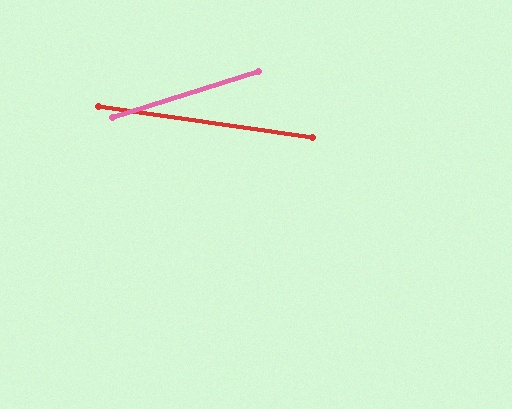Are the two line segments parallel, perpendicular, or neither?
Neither parallel nor perpendicular — they differ by about 26°.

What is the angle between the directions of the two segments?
Approximately 26 degrees.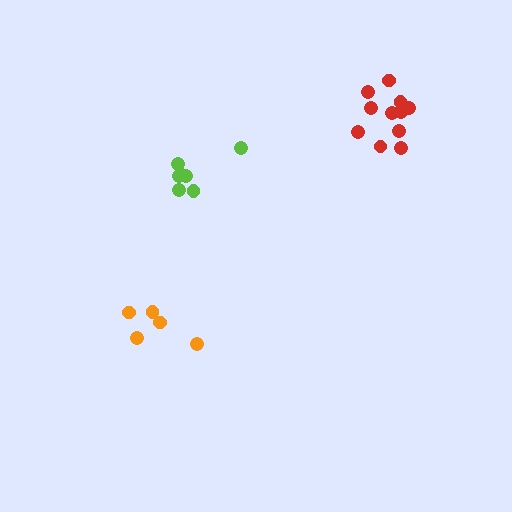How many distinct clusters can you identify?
There are 3 distinct clusters.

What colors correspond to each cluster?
The clusters are colored: red, orange, lime.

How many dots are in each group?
Group 1: 11 dots, Group 2: 5 dots, Group 3: 7 dots (23 total).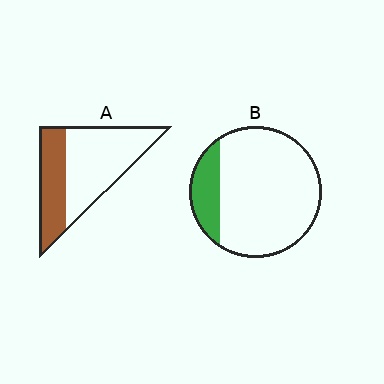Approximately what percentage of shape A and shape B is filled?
A is approximately 35% and B is approximately 20%.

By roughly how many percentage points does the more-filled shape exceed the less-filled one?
By roughly 20 percentage points (A over B).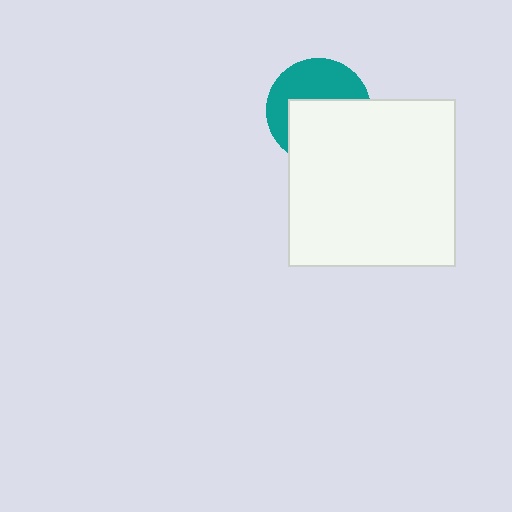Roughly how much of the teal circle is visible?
About half of it is visible (roughly 47%).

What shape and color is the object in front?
The object in front is a white square.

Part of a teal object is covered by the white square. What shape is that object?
It is a circle.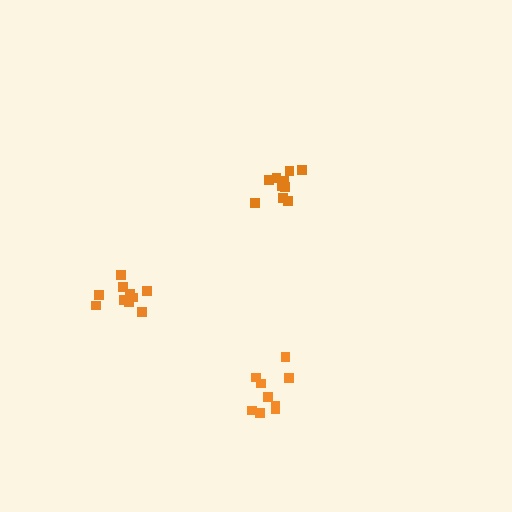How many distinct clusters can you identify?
There are 3 distinct clusters.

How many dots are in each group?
Group 1: 10 dots, Group 2: 9 dots, Group 3: 10 dots (29 total).